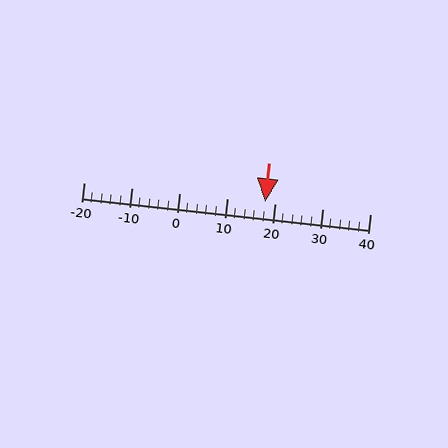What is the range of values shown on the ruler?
The ruler shows values from -20 to 40.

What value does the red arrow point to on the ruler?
The red arrow points to approximately 18.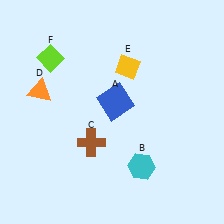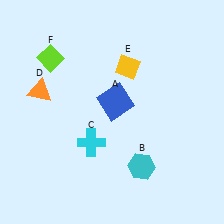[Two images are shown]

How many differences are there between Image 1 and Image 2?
There is 1 difference between the two images.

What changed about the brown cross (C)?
In Image 1, C is brown. In Image 2, it changed to cyan.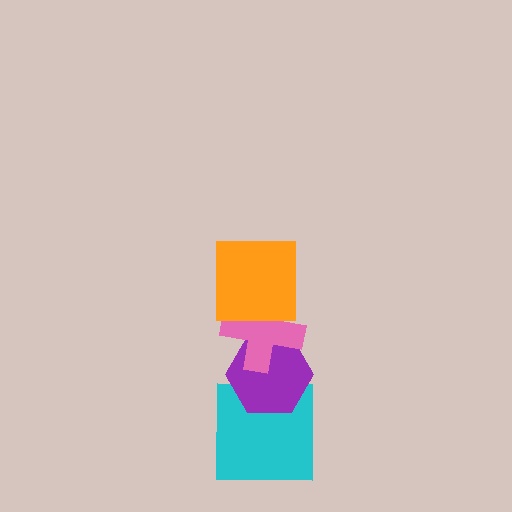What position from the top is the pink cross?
The pink cross is 2nd from the top.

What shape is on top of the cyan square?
The purple hexagon is on top of the cyan square.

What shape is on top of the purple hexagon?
The pink cross is on top of the purple hexagon.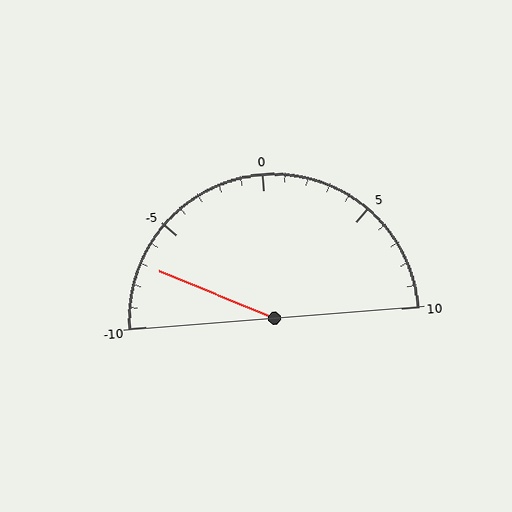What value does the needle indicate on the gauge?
The needle indicates approximately -7.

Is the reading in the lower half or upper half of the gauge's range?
The reading is in the lower half of the range (-10 to 10).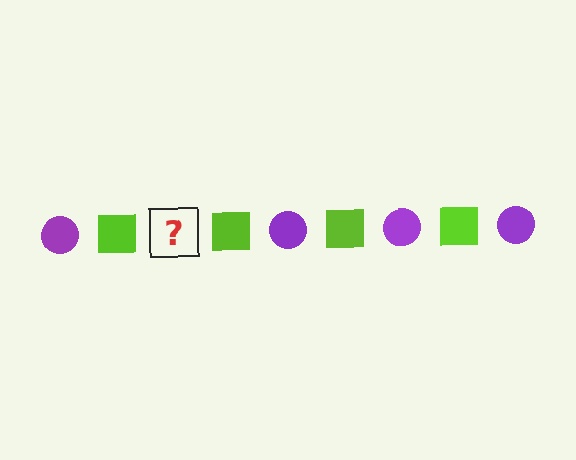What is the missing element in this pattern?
The missing element is a purple circle.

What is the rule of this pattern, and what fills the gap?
The rule is that the pattern alternates between purple circle and lime square. The gap should be filled with a purple circle.